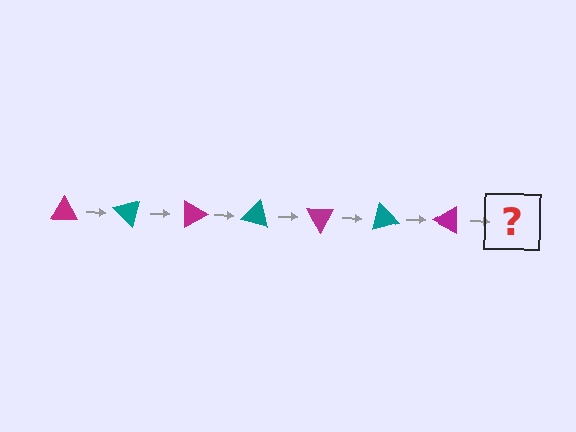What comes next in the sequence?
The next element should be a teal triangle, rotated 315 degrees from the start.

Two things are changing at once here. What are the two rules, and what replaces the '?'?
The two rules are that it rotates 45 degrees each step and the color cycles through magenta and teal. The '?' should be a teal triangle, rotated 315 degrees from the start.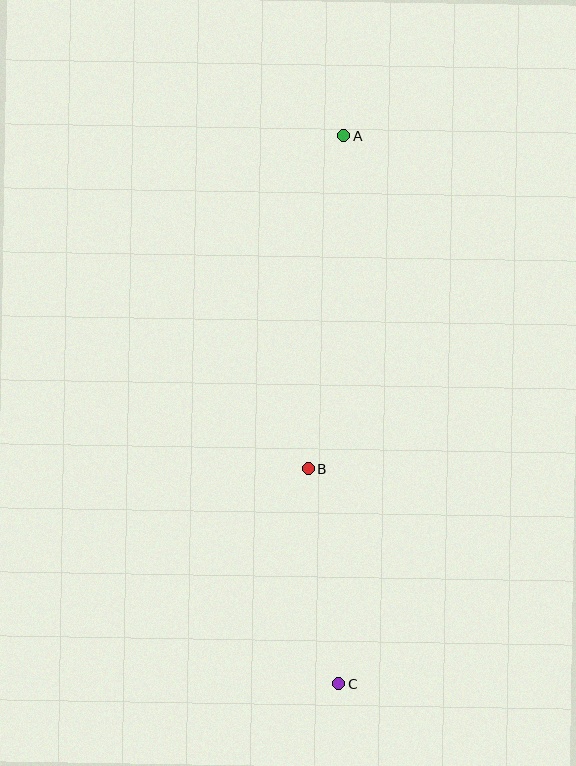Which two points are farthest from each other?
Points A and C are farthest from each other.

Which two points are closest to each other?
Points B and C are closest to each other.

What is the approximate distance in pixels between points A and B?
The distance between A and B is approximately 335 pixels.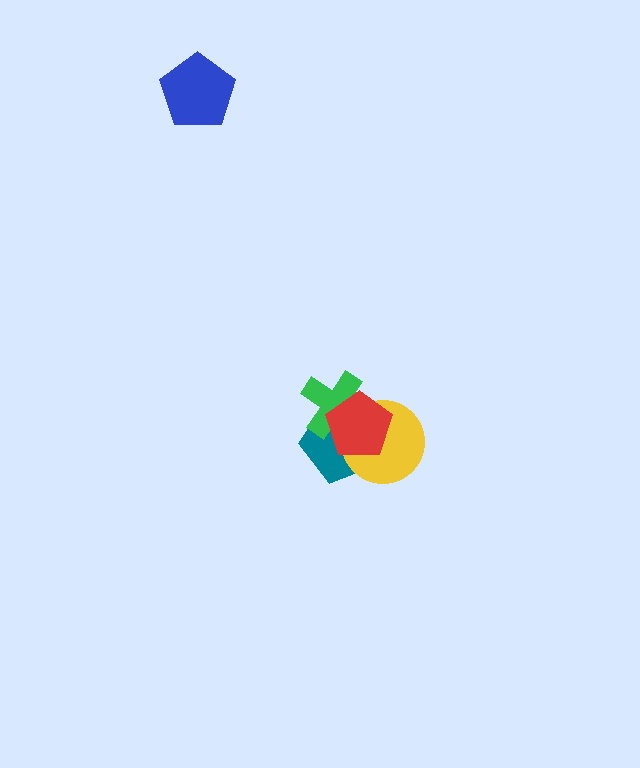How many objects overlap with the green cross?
3 objects overlap with the green cross.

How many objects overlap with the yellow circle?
3 objects overlap with the yellow circle.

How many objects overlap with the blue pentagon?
0 objects overlap with the blue pentagon.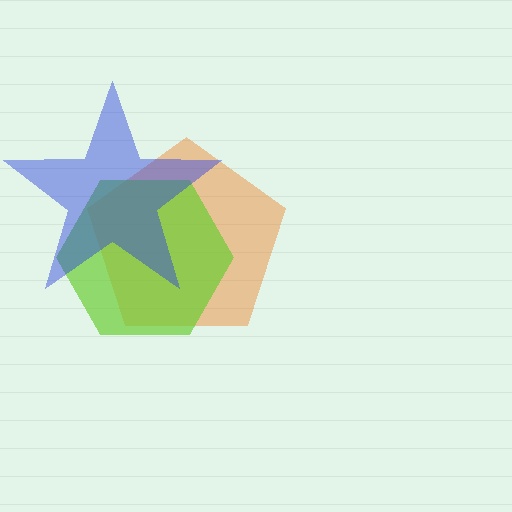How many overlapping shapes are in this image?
There are 3 overlapping shapes in the image.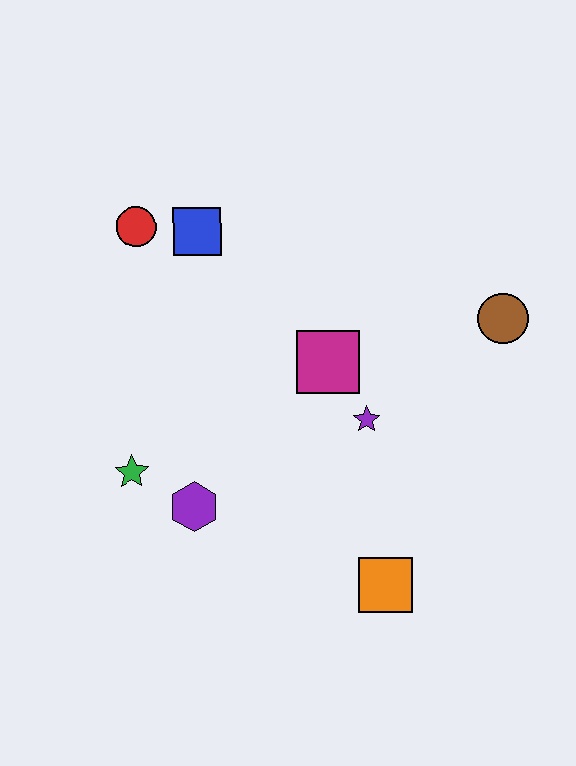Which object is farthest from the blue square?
The orange square is farthest from the blue square.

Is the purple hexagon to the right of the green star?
Yes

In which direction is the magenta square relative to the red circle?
The magenta square is to the right of the red circle.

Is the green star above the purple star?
No